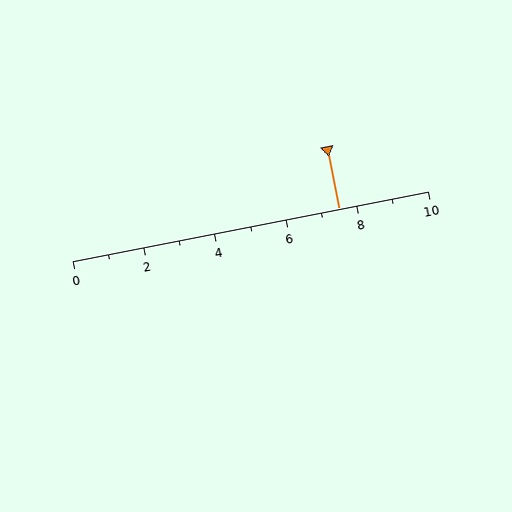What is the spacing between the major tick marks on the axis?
The major ticks are spaced 2 apart.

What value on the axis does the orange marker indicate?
The marker indicates approximately 7.5.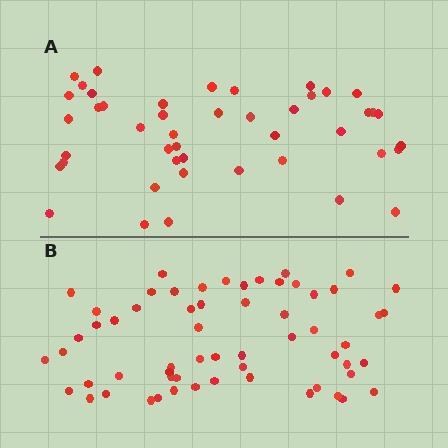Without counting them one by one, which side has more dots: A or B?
Region B (the bottom region) has more dots.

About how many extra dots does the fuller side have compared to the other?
Region B has approximately 15 more dots than region A.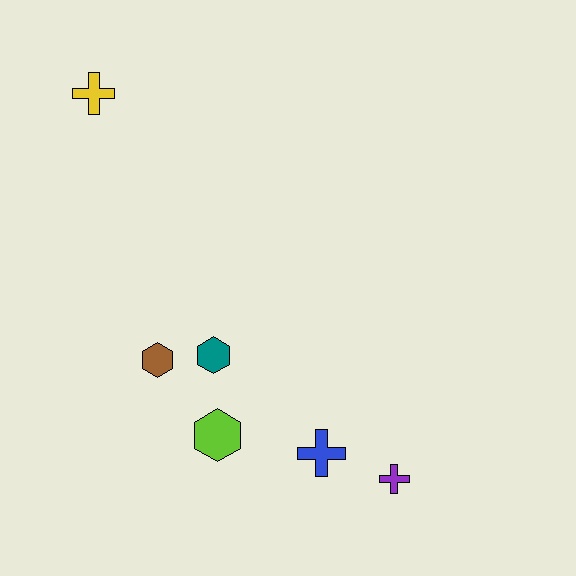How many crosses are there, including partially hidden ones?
There are 3 crosses.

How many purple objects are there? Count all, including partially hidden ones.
There is 1 purple object.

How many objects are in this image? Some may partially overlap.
There are 6 objects.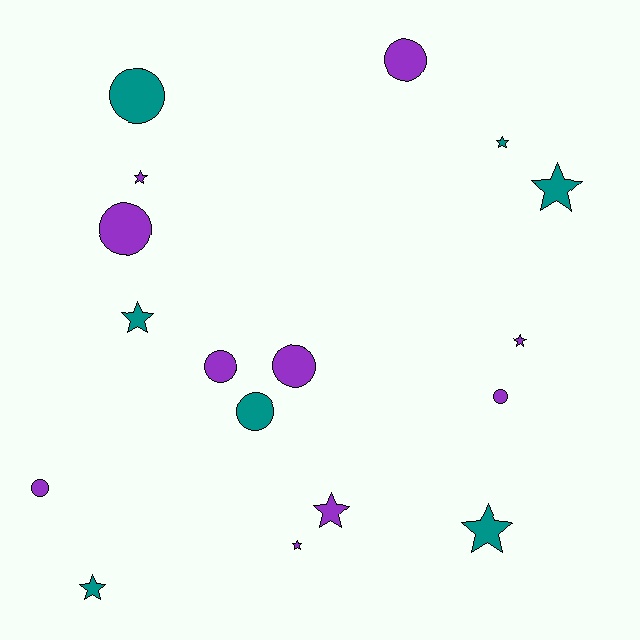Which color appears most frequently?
Purple, with 10 objects.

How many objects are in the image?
There are 17 objects.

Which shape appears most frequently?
Star, with 9 objects.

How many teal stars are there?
There are 5 teal stars.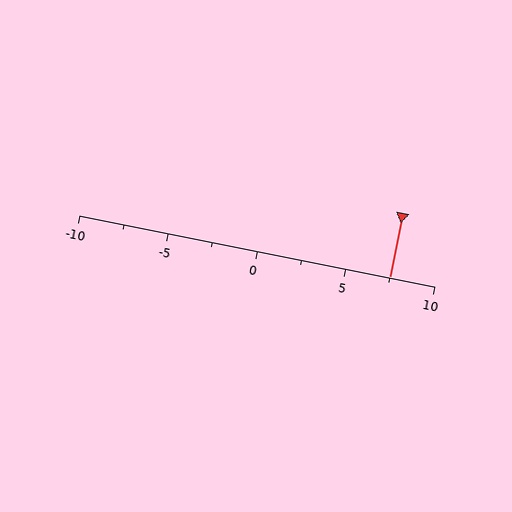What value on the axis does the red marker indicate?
The marker indicates approximately 7.5.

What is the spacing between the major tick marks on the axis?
The major ticks are spaced 5 apart.